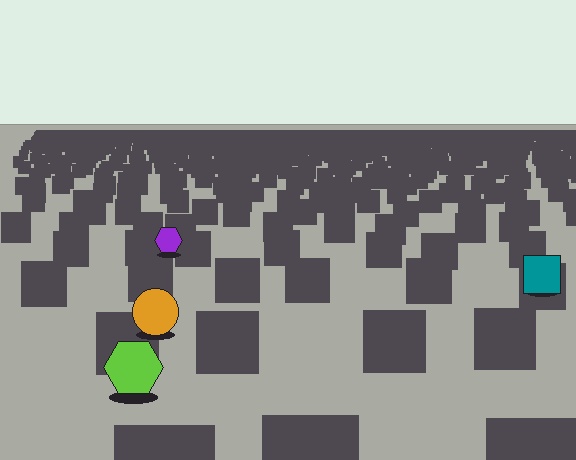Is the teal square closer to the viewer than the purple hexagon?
Yes. The teal square is closer — you can tell from the texture gradient: the ground texture is coarser near it.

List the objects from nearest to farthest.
From nearest to farthest: the lime hexagon, the orange circle, the teal square, the purple hexagon.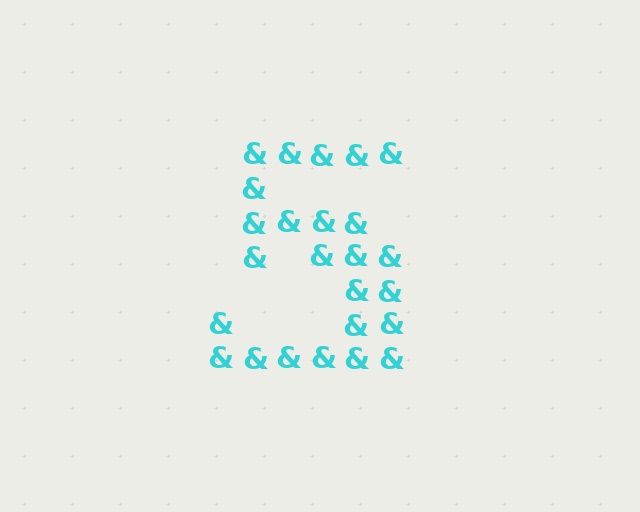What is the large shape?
The large shape is the digit 5.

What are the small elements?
The small elements are ampersands.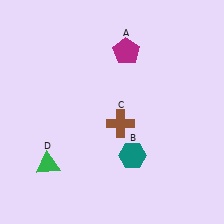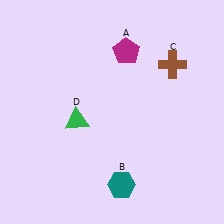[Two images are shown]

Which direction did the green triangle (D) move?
The green triangle (D) moved up.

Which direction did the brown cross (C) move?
The brown cross (C) moved up.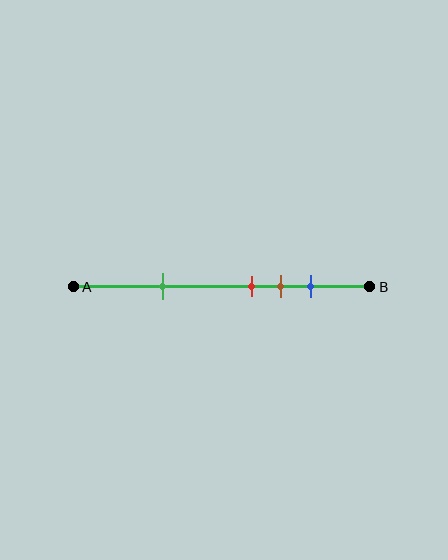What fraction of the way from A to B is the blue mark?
The blue mark is approximately 80% (0.8) of the way from A to B.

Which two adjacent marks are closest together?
The red and brown marks are the closest adjacent pair.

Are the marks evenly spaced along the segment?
No, the marks are not evenly spaced.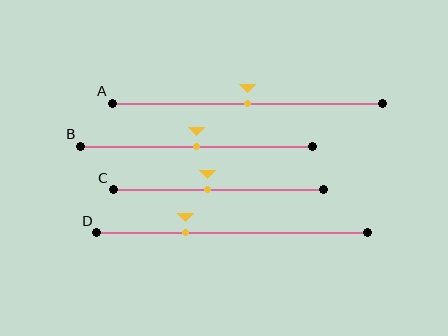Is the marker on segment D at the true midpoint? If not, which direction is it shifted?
No, the marker on segment D is shifted to the left by about 17% of the segment length.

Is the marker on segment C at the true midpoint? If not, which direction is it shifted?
No, the marker on segment C is shifted to the left by about 5% of the segment length.